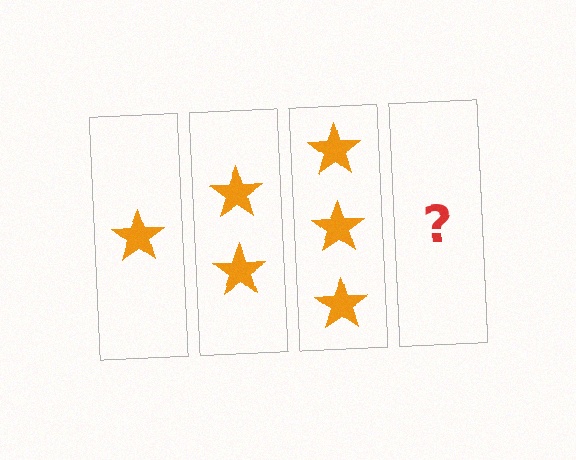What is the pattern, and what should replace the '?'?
The pattern is that each step adds one more star. The '?' should be 4 stars.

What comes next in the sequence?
The next element should be 4 stars.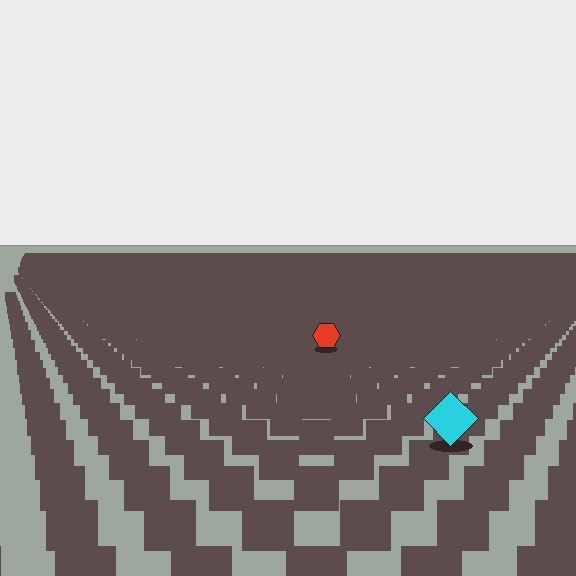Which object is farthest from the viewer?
The red hexagon is farthest from the viewer. It appears smaller and the ground texture around it is denser.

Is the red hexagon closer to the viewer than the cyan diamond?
No. The cyan diamond is closer — you can tell from the texture gradient: the ground texture is coarser near it.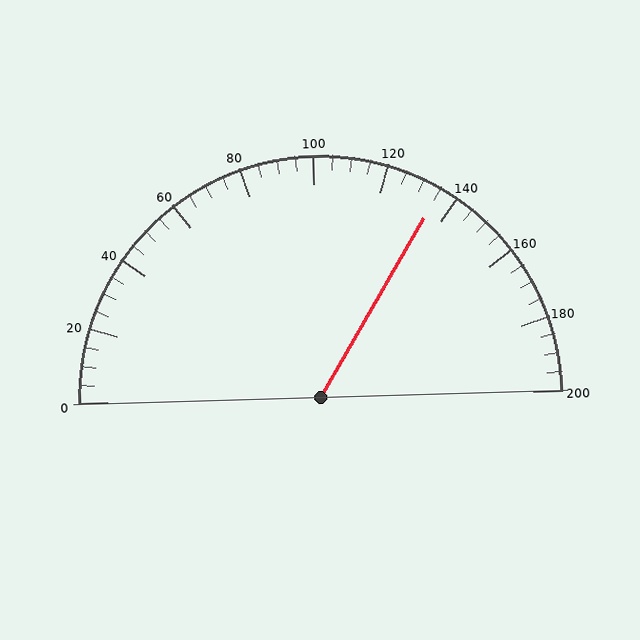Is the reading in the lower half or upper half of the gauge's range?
The reading is in the upper half of the range (0 to 200).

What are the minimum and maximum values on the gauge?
The gauge ranges from 0 to 200.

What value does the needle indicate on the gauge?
The needle indicates approximately 135.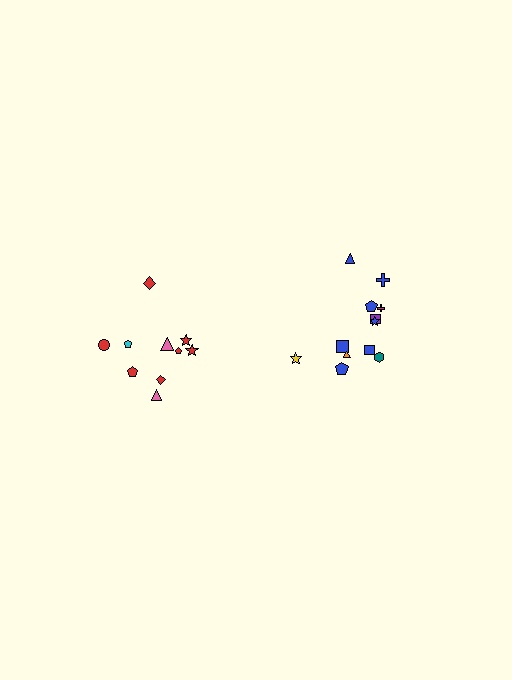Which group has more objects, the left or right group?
The right group.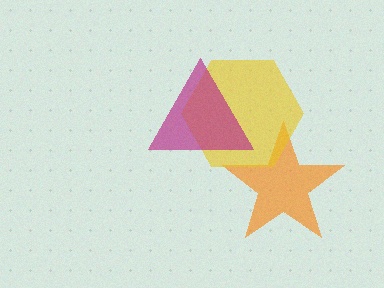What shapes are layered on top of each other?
The layered shapes are: an orange star, a yellow hexagon, a magenta triangle.